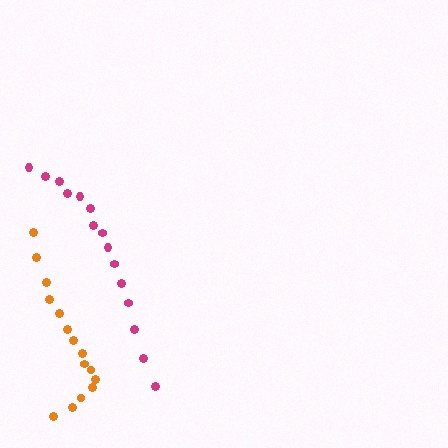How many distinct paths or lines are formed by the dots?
There are 2 distinct paths.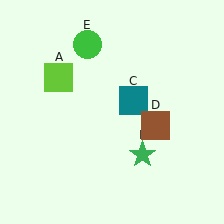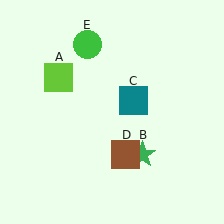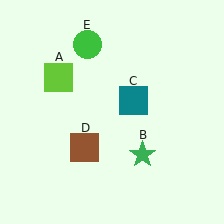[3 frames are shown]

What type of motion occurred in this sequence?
The brown square (object D) rotated clockwise around the center of the scene.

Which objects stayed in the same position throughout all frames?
Lime square (object A) and green star (object B) and teal square (object C) and green circle (object E) remained stationary.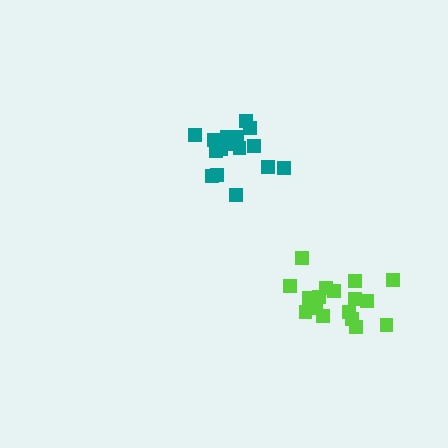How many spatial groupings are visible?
There are 2 spatial groupings.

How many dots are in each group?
Group 1: 16 dots, Group 2: 18 dots (34 total).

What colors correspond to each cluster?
The clusters are colored: teal, lime.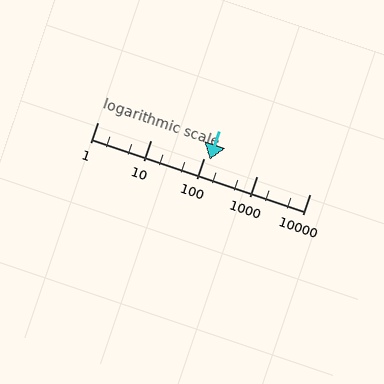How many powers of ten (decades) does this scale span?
The scale spans 4 decades, from 1 to 10000.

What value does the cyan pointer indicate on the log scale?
The pointer indicates approximately 130.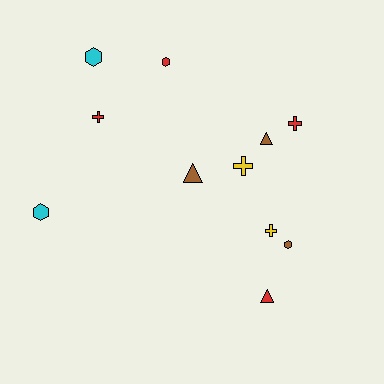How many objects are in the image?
There are 11 objects.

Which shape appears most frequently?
Cross, with 4 objects.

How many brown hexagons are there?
There is 1 brown hexagon.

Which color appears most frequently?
Red, with 4 objects.